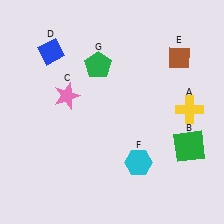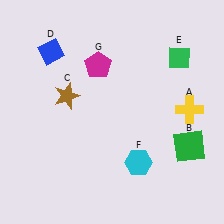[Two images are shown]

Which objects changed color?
C changed from pink to brown. E changed from brown to green. G changed from green to magenta.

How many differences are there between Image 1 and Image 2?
There are 3 differences between the two images.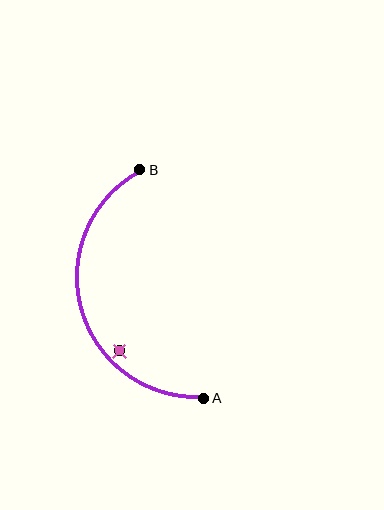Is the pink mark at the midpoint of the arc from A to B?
No — the pink mark does not lie on the arc at all. It sits slightly inside the curve.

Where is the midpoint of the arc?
The arc midpoint is the point on the curve farthest from the straight line joining A and B. It sits to the left of that line.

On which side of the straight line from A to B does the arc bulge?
The arc bulges to the left of the straight line connecting A and B.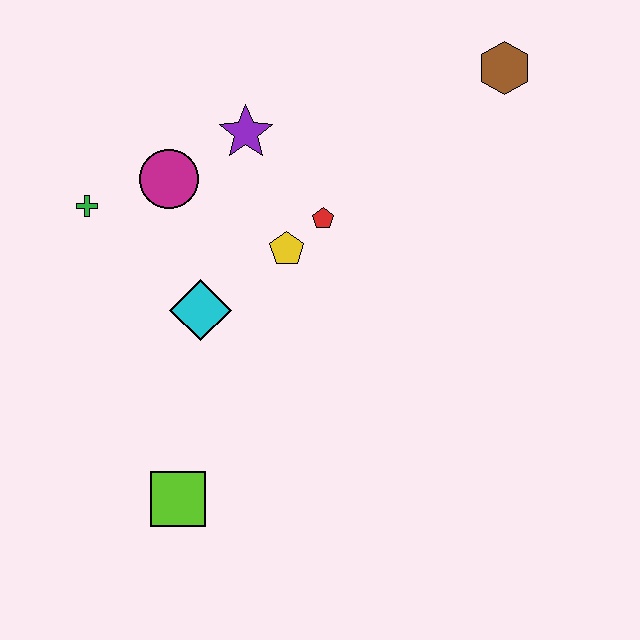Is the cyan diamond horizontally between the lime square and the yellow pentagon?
Yes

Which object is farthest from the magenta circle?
The brown hexagon is farthest from the magenta circle.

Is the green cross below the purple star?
Yes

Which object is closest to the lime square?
The cyan diamond is closest to the lime square.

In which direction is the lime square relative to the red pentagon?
The lime square is below the red pentagon.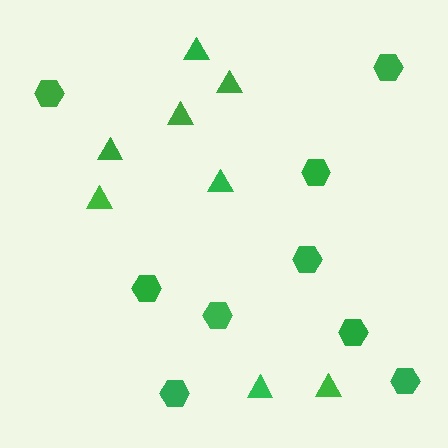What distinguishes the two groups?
There are 2 groups: one group of triangles (8) and one group of hexagons (9).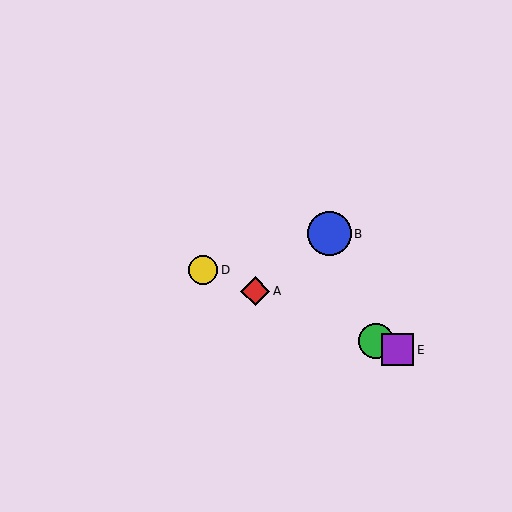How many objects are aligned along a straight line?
4 objects (A, C, D, E) are aligned along a straight line.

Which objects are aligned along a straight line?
Objects A, C, D, E are aligned along a straight line.